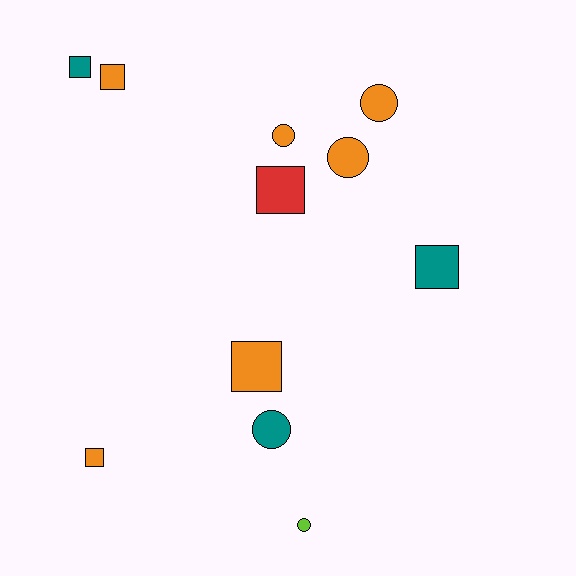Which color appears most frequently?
Orange, with 6 objects.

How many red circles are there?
There are no red circles.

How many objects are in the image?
There are 11 objects.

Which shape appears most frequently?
Square, with 6 objects.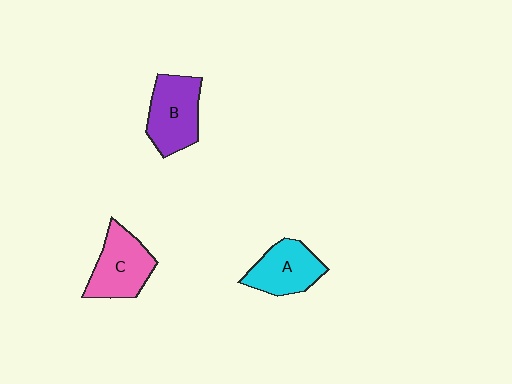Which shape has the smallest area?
Shape A (cyan).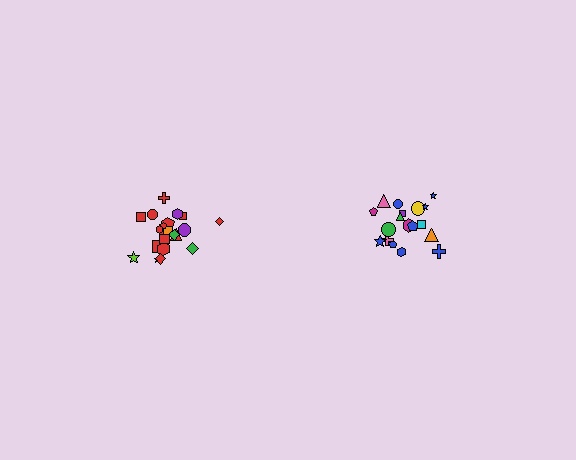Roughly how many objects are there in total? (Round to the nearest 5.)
Roughly 40 objects in total.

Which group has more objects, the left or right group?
The left group.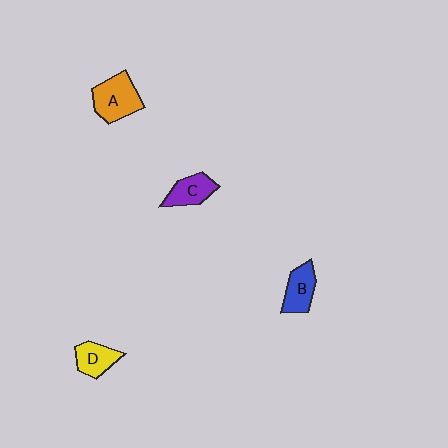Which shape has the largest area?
Shape A (orange).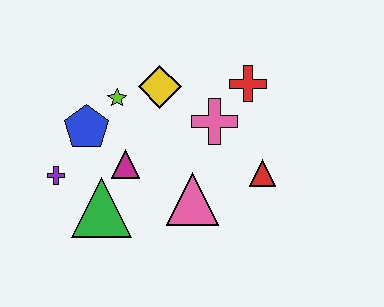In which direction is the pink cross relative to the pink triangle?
The pink cross is above the pink triangle.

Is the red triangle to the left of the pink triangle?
No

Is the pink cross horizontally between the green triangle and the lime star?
No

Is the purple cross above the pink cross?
No